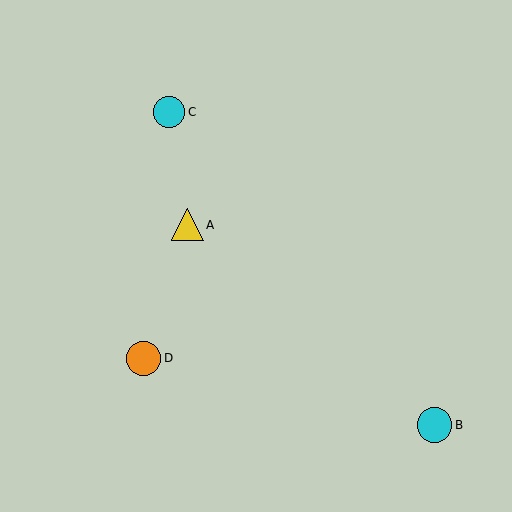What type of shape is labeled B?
Shape B is a cyan circle.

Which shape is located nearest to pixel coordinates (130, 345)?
The orange circle (labeled D) at (144, 358) is nearest to that location.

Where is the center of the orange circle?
The center of the orange circle is at (144, 358).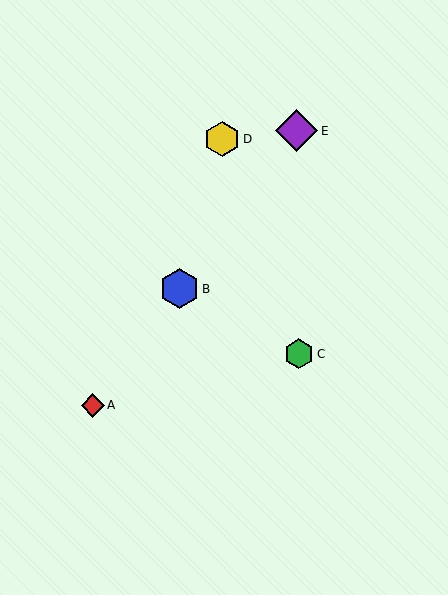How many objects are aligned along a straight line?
3 objects (A, B, E) are aligned along a straight line.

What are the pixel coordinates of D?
Object D is at (222, 139).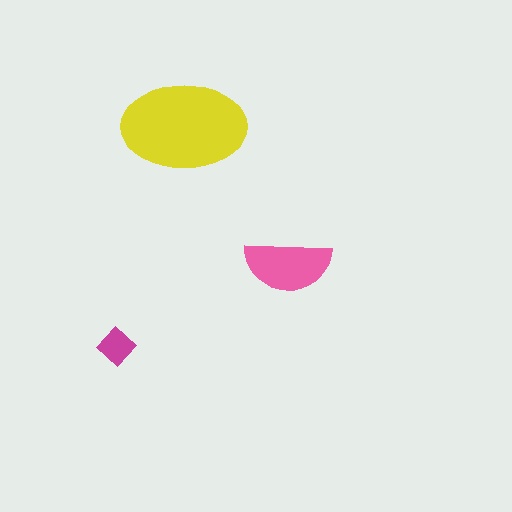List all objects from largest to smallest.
The yellow ellipse, the pink semicircle, the magenta diamond.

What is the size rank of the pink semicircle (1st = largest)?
2nd.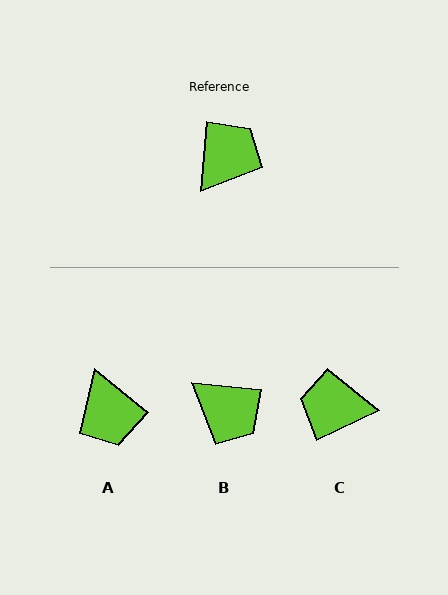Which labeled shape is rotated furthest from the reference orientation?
A, about 124 degrees away.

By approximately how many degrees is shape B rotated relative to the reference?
Approximately 91 degrees clockwise.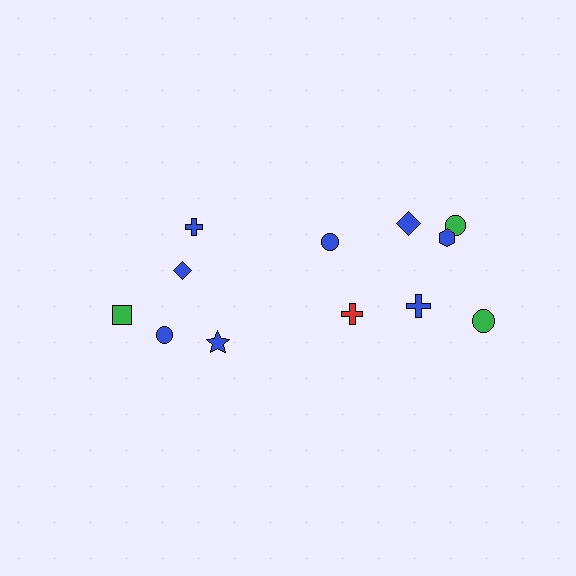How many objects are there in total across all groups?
There are 12 objects.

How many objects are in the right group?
There are 7 objects.